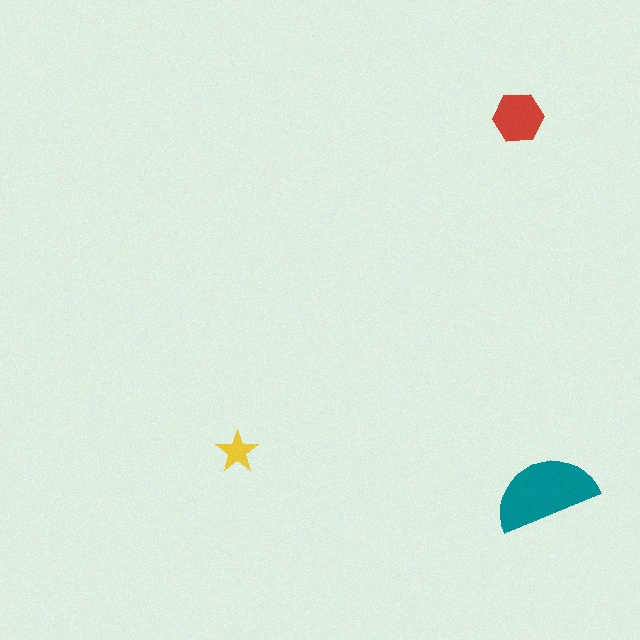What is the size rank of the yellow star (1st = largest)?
3rd.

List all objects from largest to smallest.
The teal semicircle, the red hexagon, the yellow star.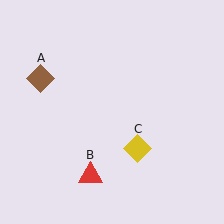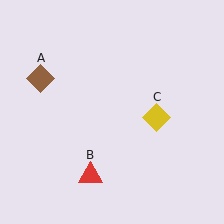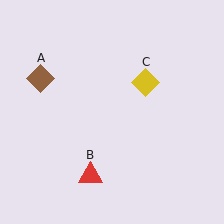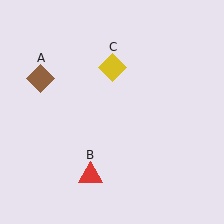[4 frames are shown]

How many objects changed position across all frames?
1 object changed position: yellow diamond (object C).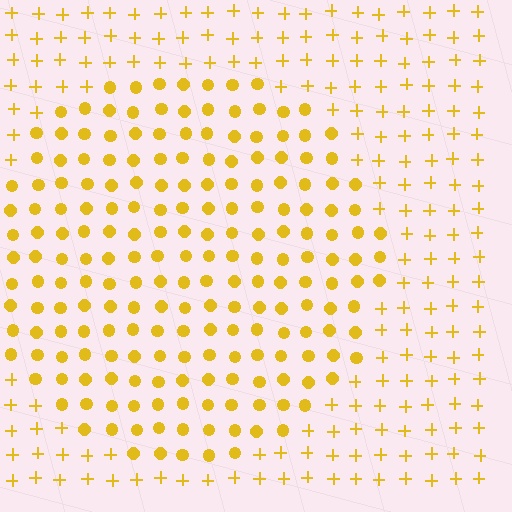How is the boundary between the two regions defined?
The boundary is defined by a change in element shape: circles inside vs. plus signs outside. All elements share the same color and spacing.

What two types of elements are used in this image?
The image uses circles inside the circle region and plus signs outside it.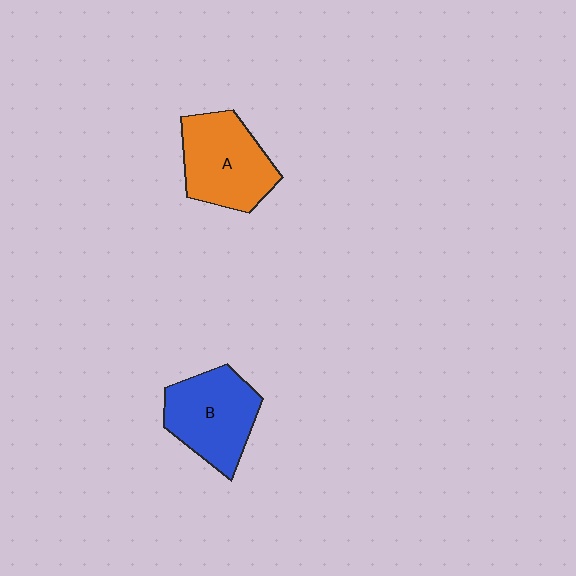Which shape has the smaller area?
Shape B (blue).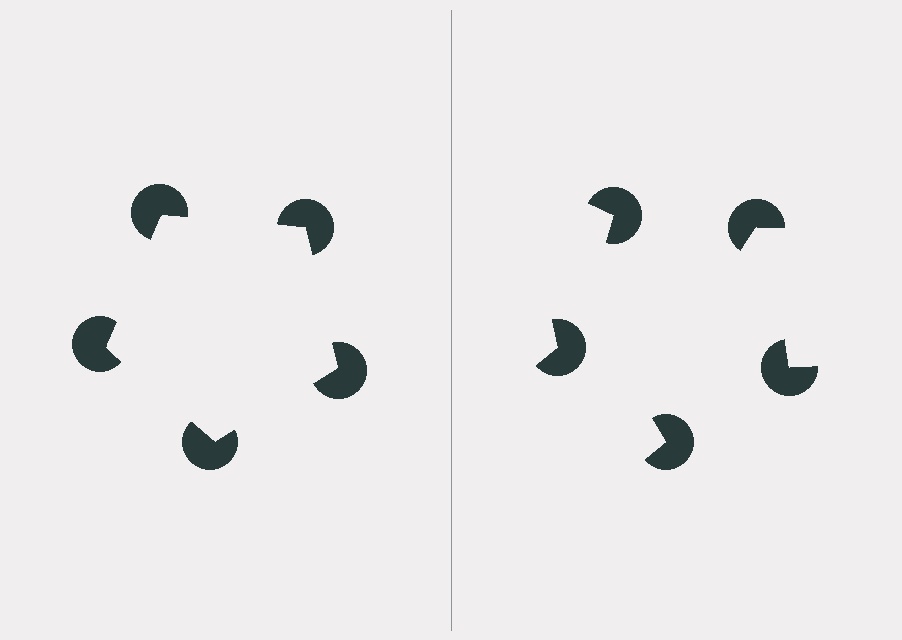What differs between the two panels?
The pac-man discs are positioned identically on both sides; only the wedge orientations differ. On the left they align to a pentagon; on the right they are misaligned.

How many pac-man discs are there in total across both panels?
10 — 5 on each side.